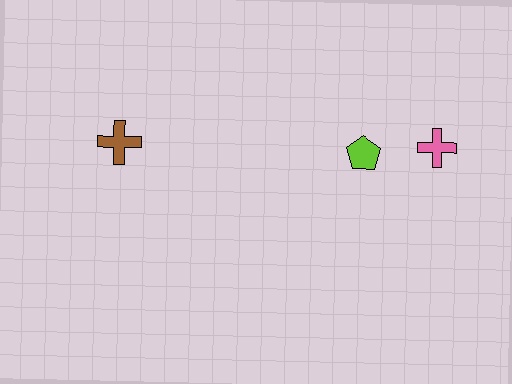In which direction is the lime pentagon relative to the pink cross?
The lime pentagon is to the left of the pink cross.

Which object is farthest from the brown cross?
The pink cross is farthest from the brown cross.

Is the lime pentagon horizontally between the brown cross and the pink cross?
Yes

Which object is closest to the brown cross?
The lime pentagon is closest to the brown cross.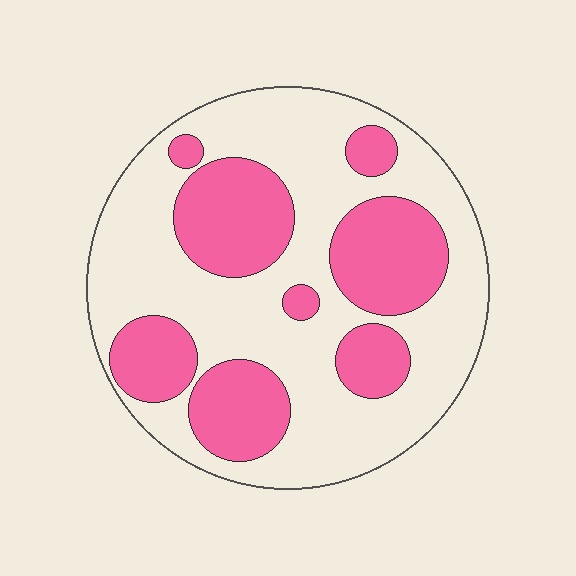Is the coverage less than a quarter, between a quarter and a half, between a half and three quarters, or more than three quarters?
Between a quarter and a half.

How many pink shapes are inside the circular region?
8.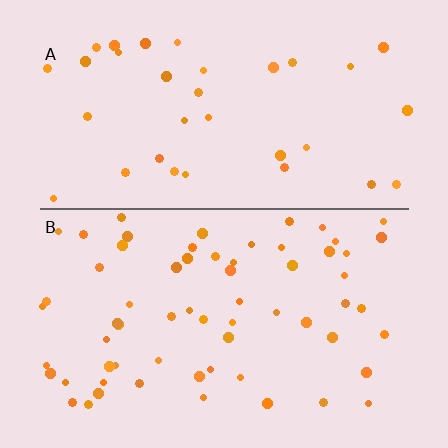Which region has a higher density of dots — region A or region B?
B (the bottom).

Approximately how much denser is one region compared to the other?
Approximately 1.8× — region B over region A.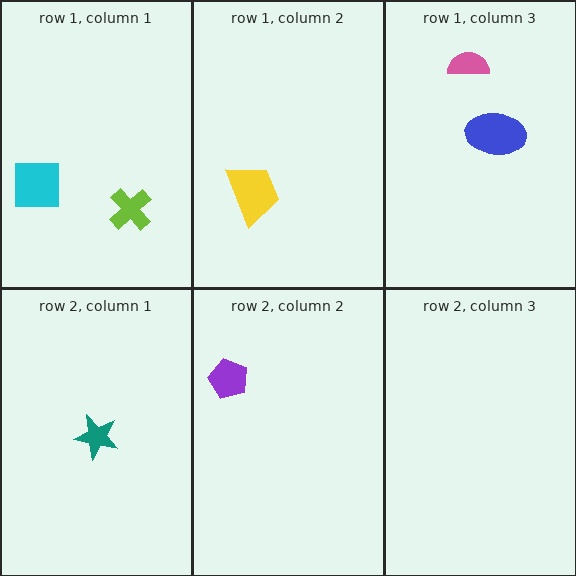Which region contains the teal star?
The row 2, column 1 region.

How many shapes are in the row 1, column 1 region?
2.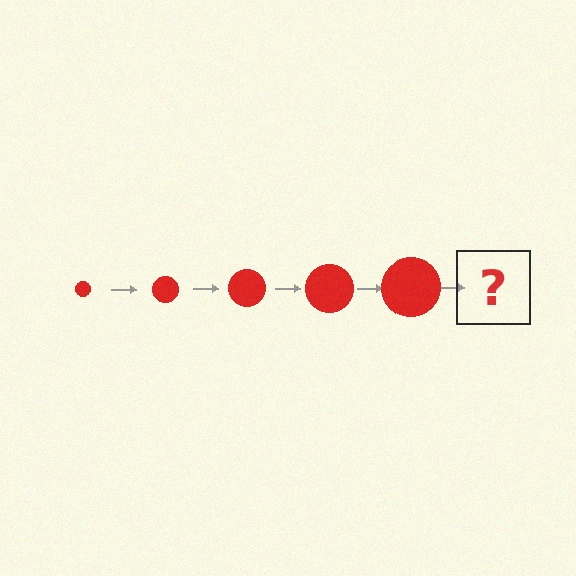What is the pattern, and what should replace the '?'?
The pattern is that the circle gets progressively larger each step. The '?' should be a red circle, larger than the previous one.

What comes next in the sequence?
The next element should be a red circle, larger than the previous one.